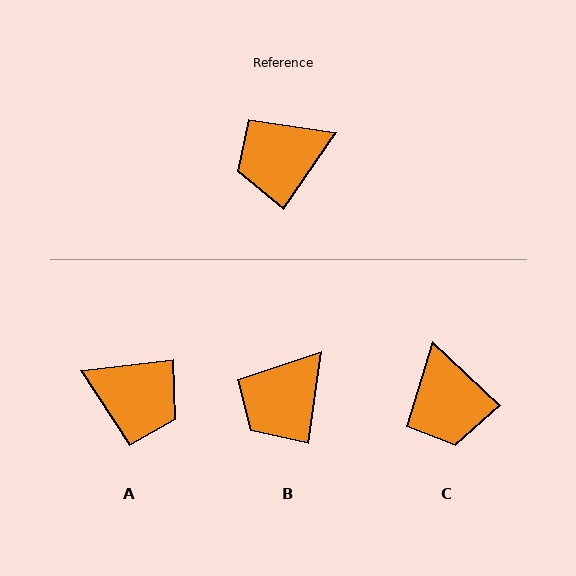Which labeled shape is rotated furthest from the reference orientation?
A, about 132 degrees away.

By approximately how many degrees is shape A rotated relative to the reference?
Approximately 132 degrees counter-clockwise.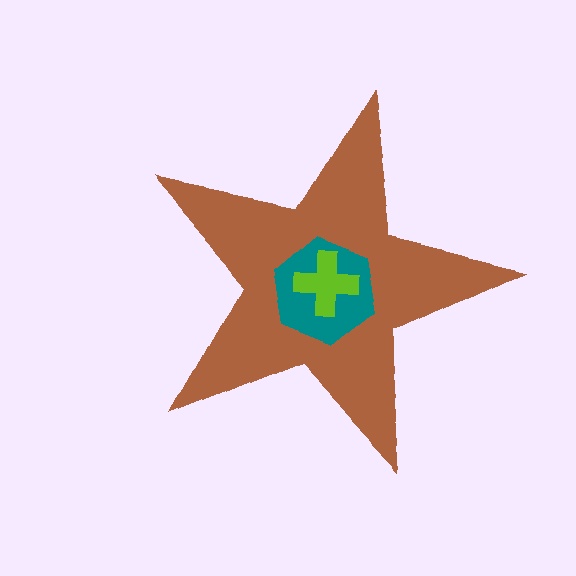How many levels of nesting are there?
3.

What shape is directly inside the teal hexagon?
The lime cross.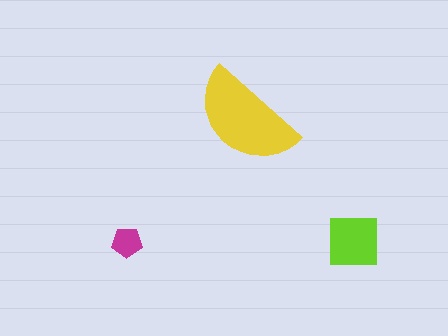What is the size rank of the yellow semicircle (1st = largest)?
1st.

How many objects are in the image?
There are 3 objects in the image.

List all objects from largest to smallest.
The yellow semicircle, the lime square, the magenta pentagon.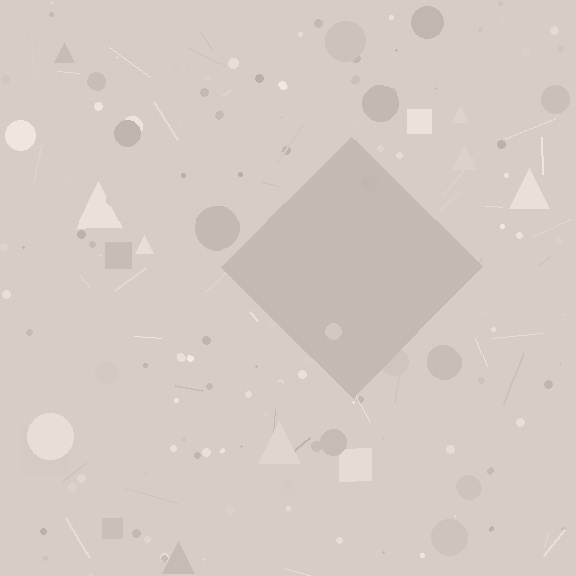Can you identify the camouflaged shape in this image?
The camouflaged shape is a diamond.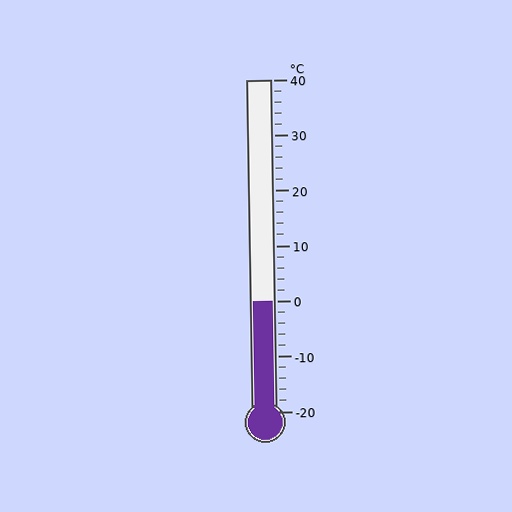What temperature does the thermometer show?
The thermometer shows approximately 0°C.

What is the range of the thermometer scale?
The thermometer scale ranges from -20°C to 40°C.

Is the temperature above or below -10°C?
The temperature is above -10°C.